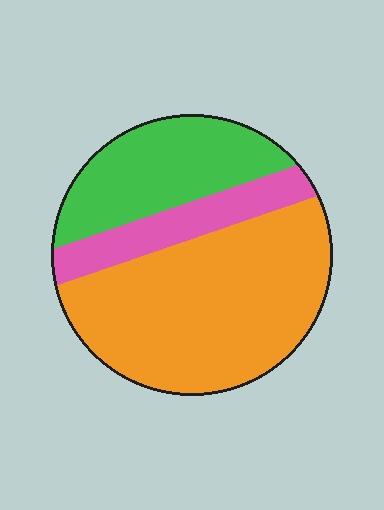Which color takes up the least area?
Pink, at roughly 15%.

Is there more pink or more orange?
Orange.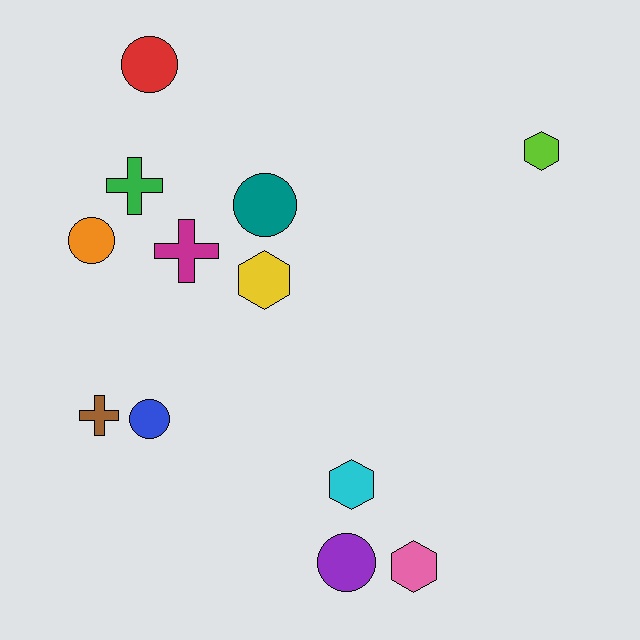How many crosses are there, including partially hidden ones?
There are 3 crosses.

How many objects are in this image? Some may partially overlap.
There are 12 objects.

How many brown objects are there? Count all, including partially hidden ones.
There is 1 brown object.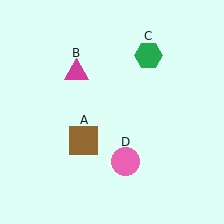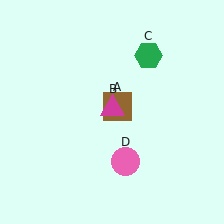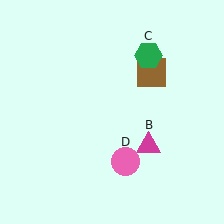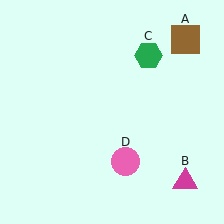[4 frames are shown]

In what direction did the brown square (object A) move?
The brown square (object A) moved up and to the right.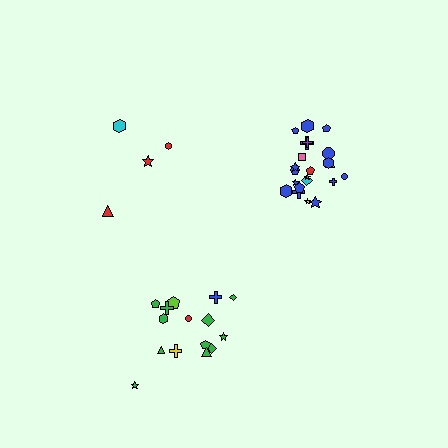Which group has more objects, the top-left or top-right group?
The top-right group.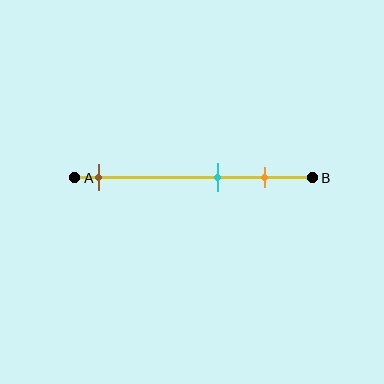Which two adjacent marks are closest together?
The cyan and orange marks are the closest adjacent pair.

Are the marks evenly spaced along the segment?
No, the marks are not evenly spaced.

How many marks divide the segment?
There are 3 marks dividing the segment.